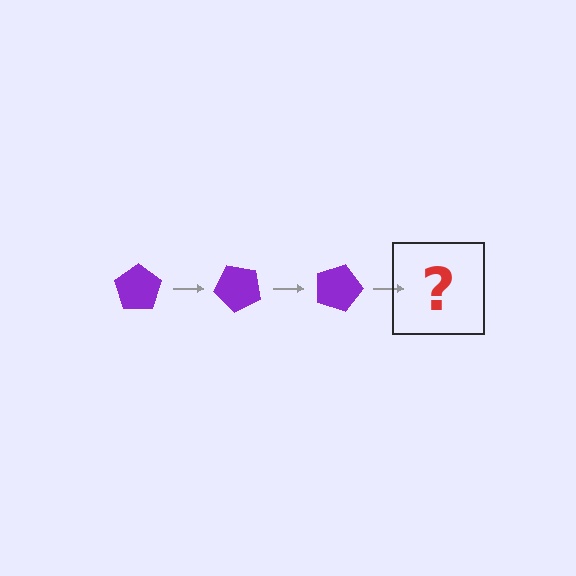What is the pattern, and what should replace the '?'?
The pattern is that the pentagon rotates 45 degrees each step. The '?' should be a purple pentagon rotated 135 degrees.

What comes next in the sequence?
The next element should be a purple pentagon rotated 135 degrees.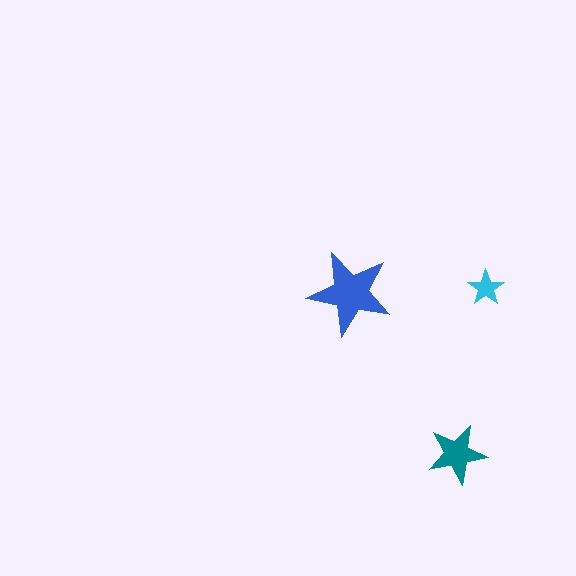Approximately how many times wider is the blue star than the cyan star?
About 2.5 times wider.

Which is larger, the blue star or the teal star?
The blue one.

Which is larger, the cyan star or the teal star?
The teal one.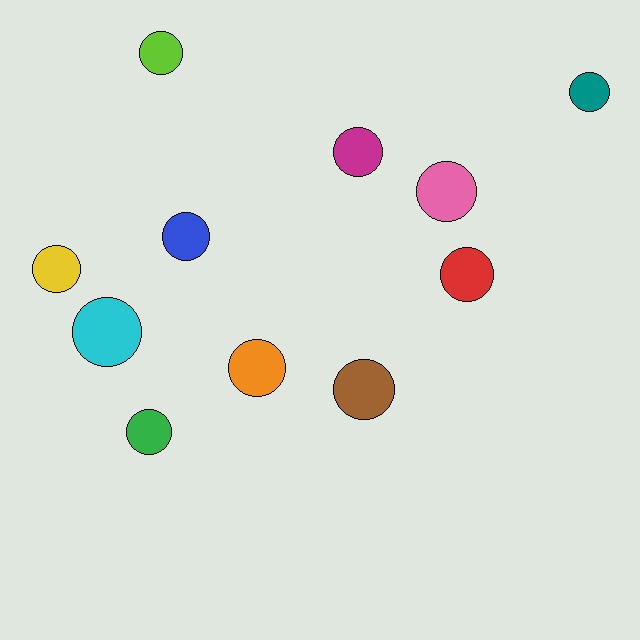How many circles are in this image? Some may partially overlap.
There are 11 circles.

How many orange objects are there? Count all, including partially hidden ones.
There is 1 orange object.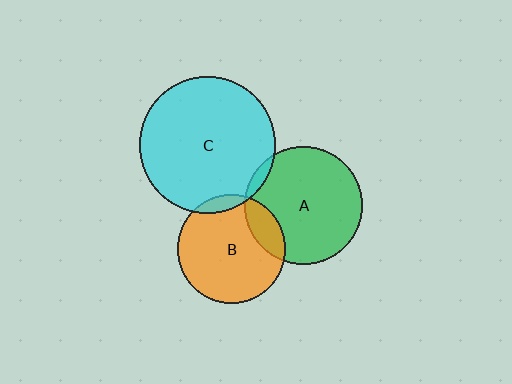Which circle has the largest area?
Circle C (cyan).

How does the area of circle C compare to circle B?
Approximately 1.6 times.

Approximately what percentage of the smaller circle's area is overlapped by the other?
Approximately 5%.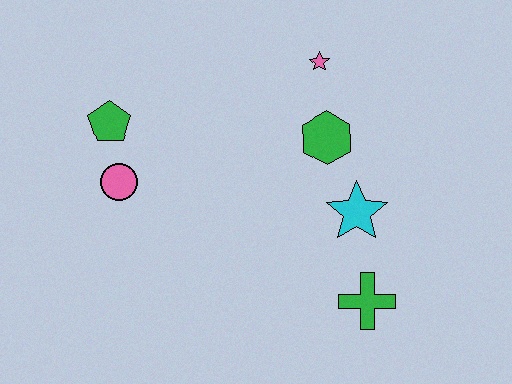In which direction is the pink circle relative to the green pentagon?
The pink circle is below the green pentagon.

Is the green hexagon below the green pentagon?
Yes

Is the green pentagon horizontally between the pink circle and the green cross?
No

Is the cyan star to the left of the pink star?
No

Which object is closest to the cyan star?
The green hexagon is closest to the cyan star.